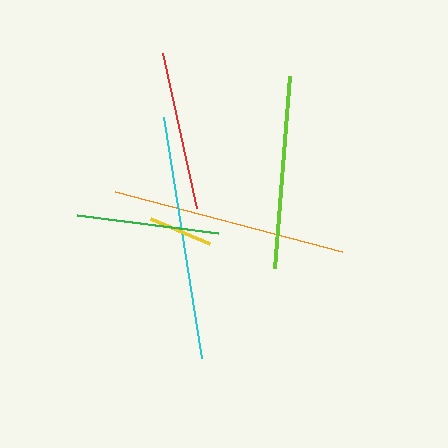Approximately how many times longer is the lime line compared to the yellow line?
The lime line is approximately 3.0 times the length of the yellow line.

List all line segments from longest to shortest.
From longest to shortest: cyan, orange, lime, red, green, yellow.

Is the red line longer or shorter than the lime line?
The lime line is longer than the red line.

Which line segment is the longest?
The cyan line is the longest at approximately 244 pixels.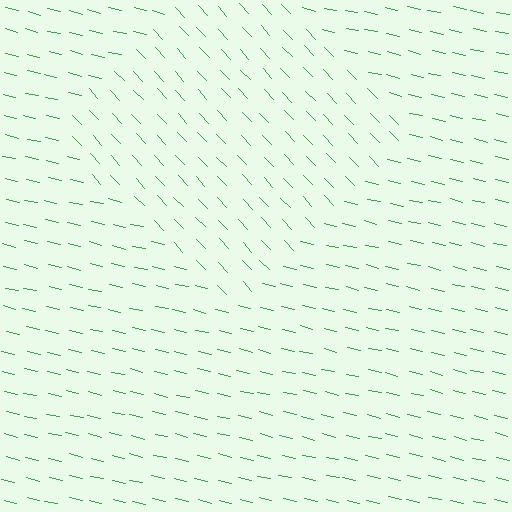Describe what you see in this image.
The image is filled with small green line segments. A diamond region in the image has lines oriented differently from the surrounding lines, creating a visible texture boundary.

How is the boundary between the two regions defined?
The boundary is defined purely by a change in line orientation (approximately 34 degrees difference). All lines are the same color and thickness.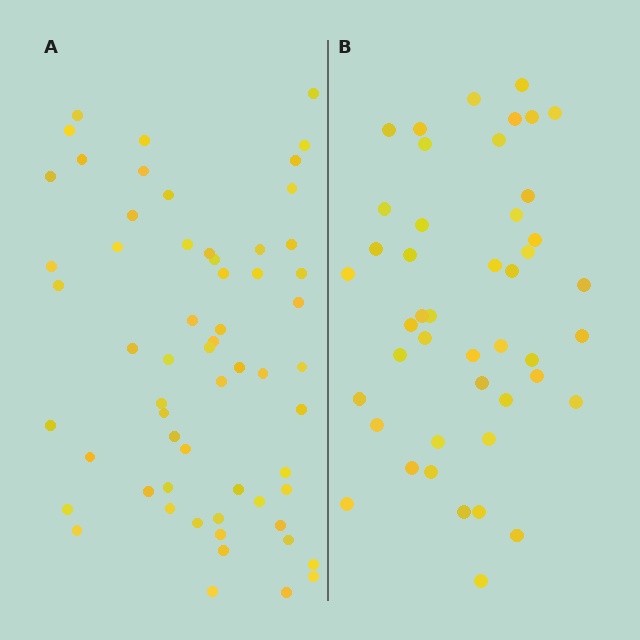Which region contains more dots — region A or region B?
Region A (the left region) has more dots.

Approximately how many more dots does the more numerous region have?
Region A has approximately 15 more dots than region B.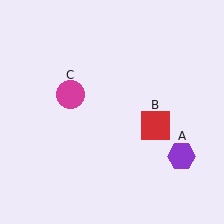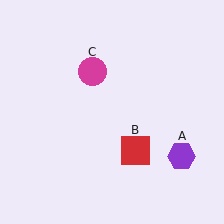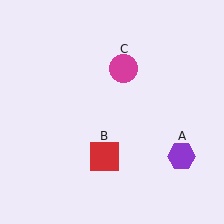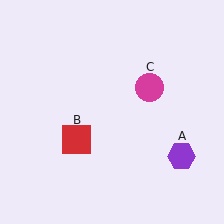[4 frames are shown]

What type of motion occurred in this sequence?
The red square (object B), magenta circle (object C) rotated clockwise around the center of the scene.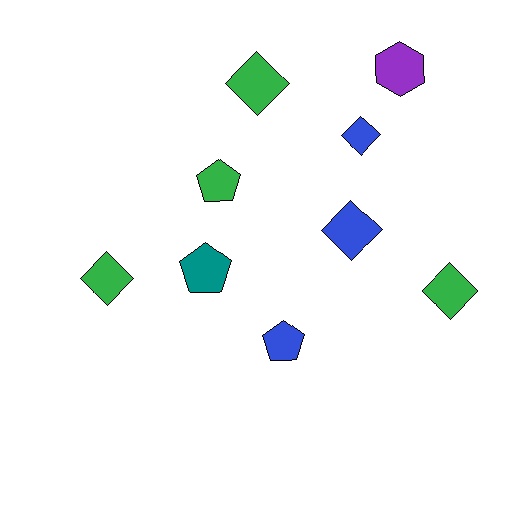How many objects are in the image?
There are 9 objects.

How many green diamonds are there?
There are 3 green diamonds.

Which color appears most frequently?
Green, with 4 objects.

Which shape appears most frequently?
Diamond, with 5 objects.